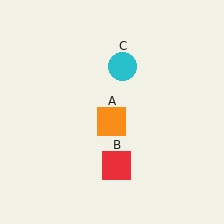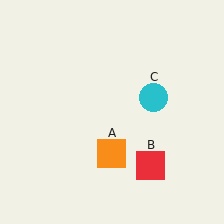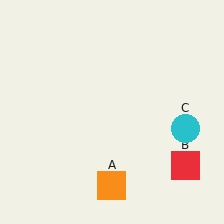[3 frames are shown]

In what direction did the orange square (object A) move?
The orange square (object A) moved down.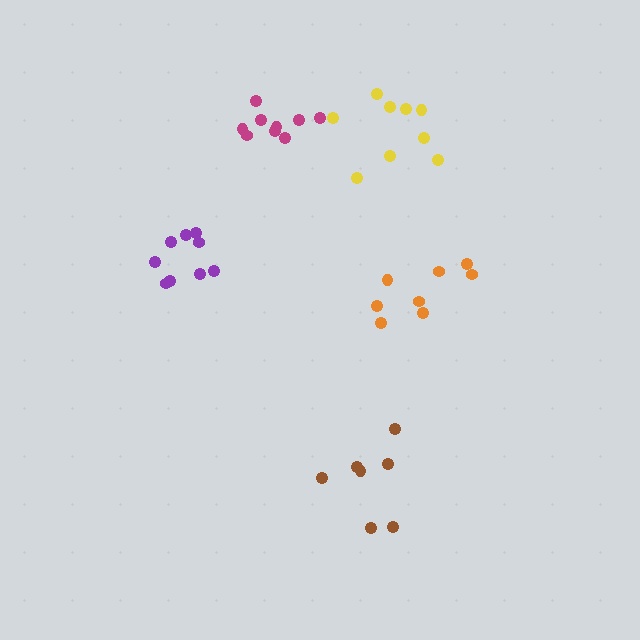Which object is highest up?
The magenta cluster is topmost.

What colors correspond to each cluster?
The clusters are colored: orange, yellow, brown, purple, magenta.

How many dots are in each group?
Group 1: 8 dots, Group 2: 9 dots, Group 3: 7 dots, Group 4: 9 dots, Group 5: 9 dots (42 total).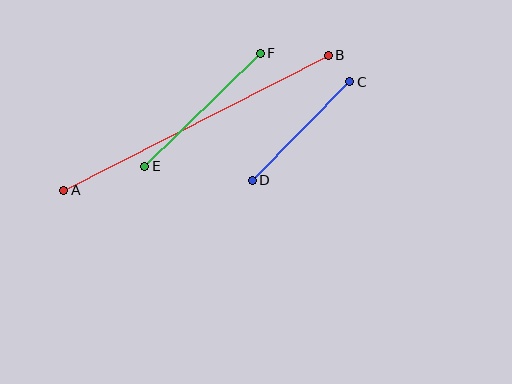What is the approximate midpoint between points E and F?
The midpoint is at approximately (202, 110) pixels.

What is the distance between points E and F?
The distance is approximately 162 pixels.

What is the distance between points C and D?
The distance is approximately 139 pixels.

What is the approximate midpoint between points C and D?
The midpoint is at approximately (301, 131) pixels.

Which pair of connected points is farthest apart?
Points A and B are farthest apart.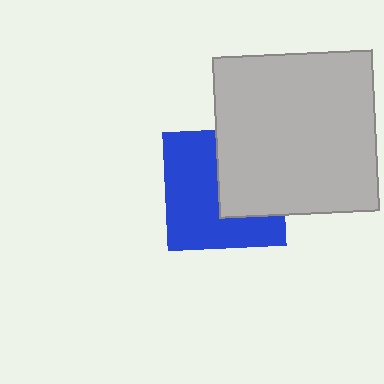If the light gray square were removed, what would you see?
You would see the complete blue square.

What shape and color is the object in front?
The object in front is a light gray square.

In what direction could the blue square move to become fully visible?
The blue square could move left. That would shift it out from behind the light gray square entirely.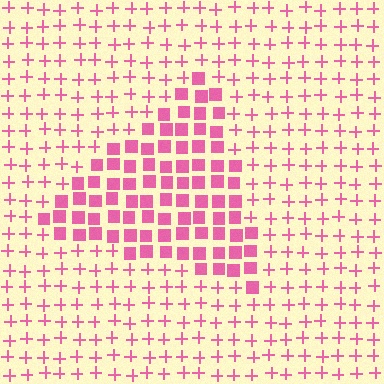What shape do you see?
I see a triangle.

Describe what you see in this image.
The image is filled with small pink elements arranged in a uniform grid. A triangle-shaped region contains squares, while the surrounding area contains plus signs. The boundary is defined purely by the change in element shape.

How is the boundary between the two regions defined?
The boundary is defined by a change in element shape: squares inside vs. plus signs outside. All elements share the same color and spacing.